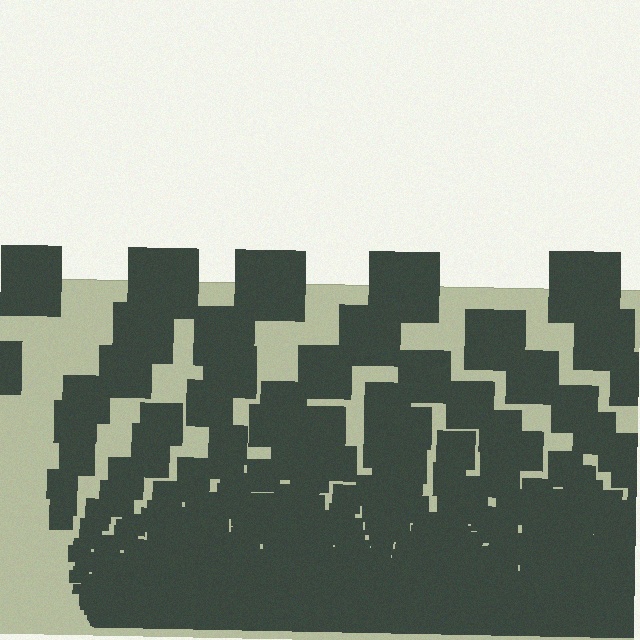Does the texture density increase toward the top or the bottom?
Density increases toward the bottom.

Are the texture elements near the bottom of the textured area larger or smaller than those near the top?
Smaller. The gradient is inverted — elements near the bottom are smaller and denser.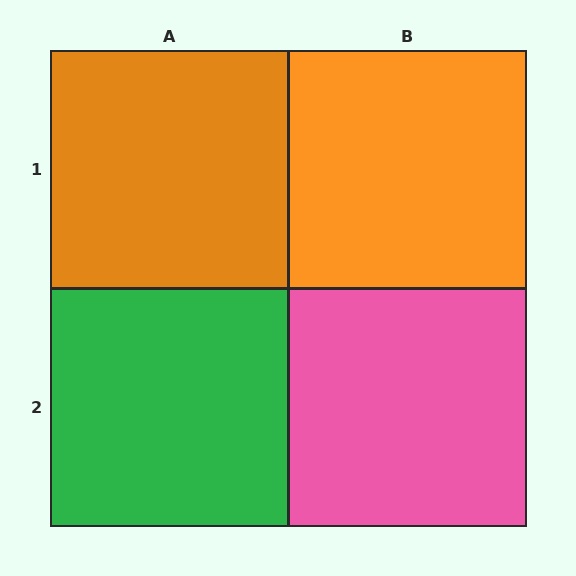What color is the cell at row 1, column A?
Orange.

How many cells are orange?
2 cells are orange.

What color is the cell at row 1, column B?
Orange.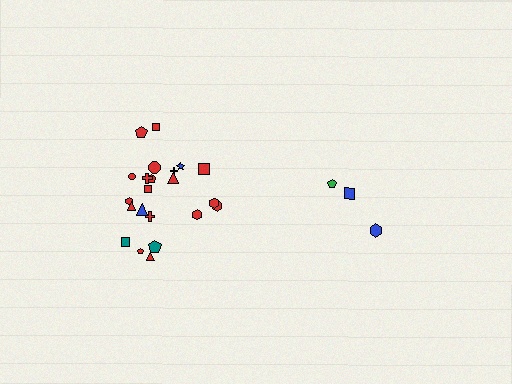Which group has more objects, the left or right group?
The left group.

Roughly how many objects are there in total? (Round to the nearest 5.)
Roughly 25 objects in total.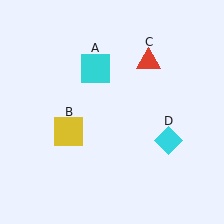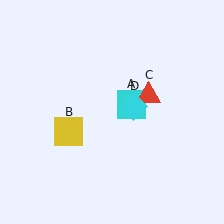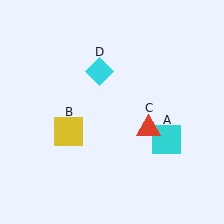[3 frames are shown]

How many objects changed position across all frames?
3 objects changed position: cyan square (object A), red triangle (object C), cyan diamond (object D).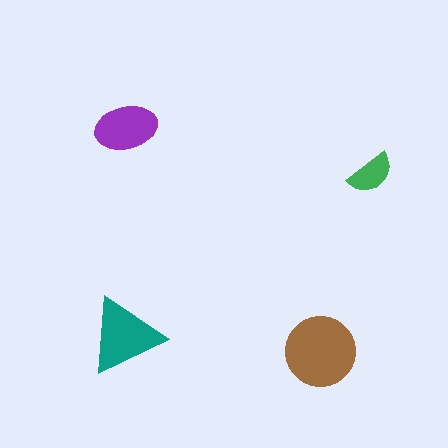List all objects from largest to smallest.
The brown circle, the teal triangle, the purple ellipse, the green semicircle.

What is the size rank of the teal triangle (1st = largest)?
2nd.